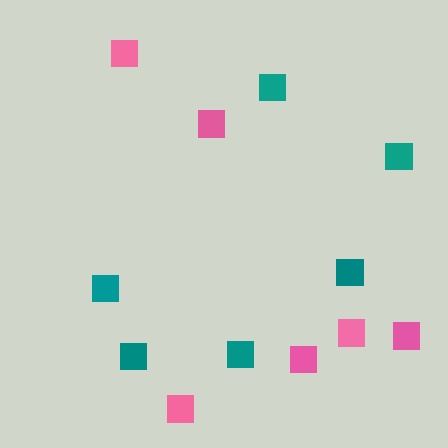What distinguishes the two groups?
There are 2 groups: one group of teal squares (6) and one group of pink squares (6).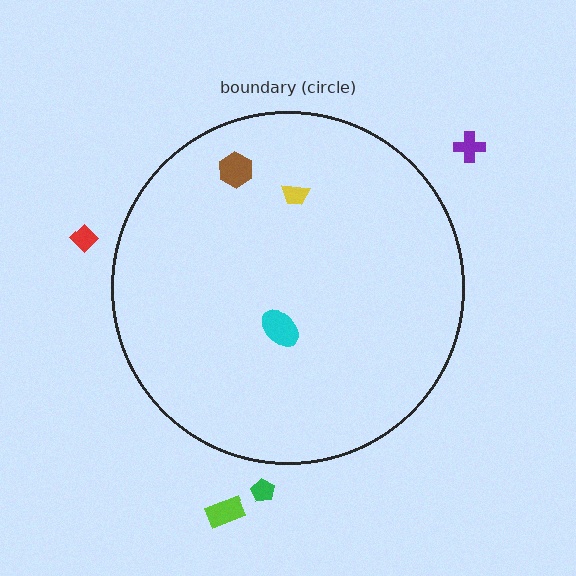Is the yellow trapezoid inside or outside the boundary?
Inside.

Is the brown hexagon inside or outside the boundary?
Inside.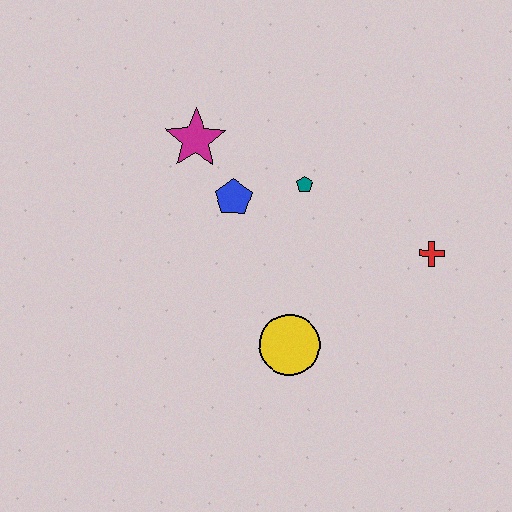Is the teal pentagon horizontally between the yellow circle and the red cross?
Yes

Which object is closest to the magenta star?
The blue pentagon is closest to the magenta star.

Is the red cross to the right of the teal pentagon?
Yes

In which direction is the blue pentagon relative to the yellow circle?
The blue pentagon is above the yellow circle.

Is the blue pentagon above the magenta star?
No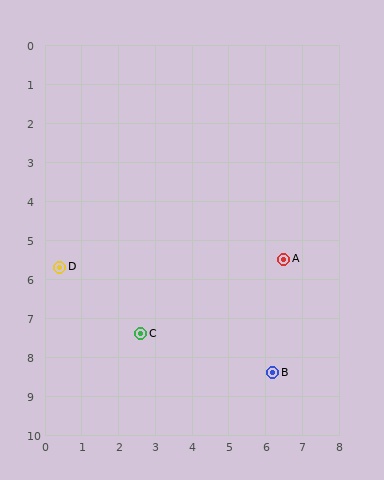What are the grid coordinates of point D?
Point D is at approximately (0.4, 5.7).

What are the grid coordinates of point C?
Point C is at approximately (2.6, 7.4).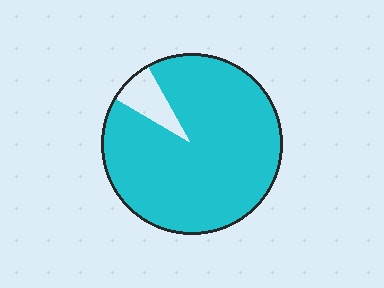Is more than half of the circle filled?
Yes.